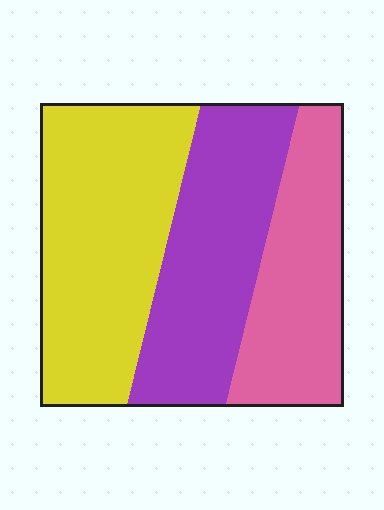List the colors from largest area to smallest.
From largest to smallest: yellow, purple, pink.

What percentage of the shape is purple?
Purple covers about 30% of the shape.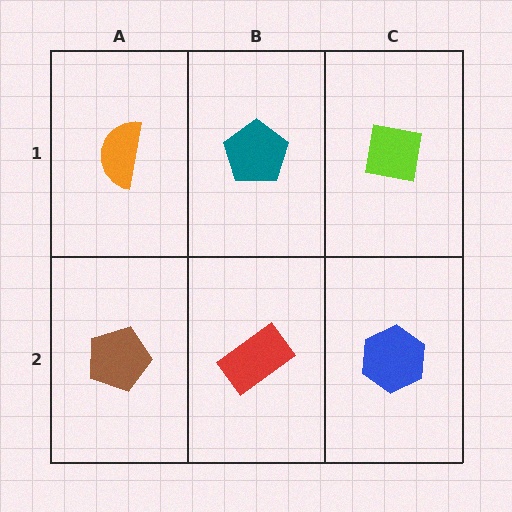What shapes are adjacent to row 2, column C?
A lime square (row 1, column C), a red rectangle (row 2, column B).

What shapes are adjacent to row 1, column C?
A blue hexagon (row 2, column C), a teal pentagon (row 1, column B).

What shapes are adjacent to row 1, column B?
A red rectangle (row 2, column B), an orange semicircle (row 1, column A), a lime square (row 1, column C).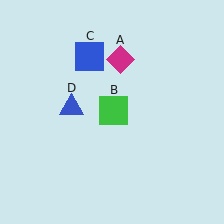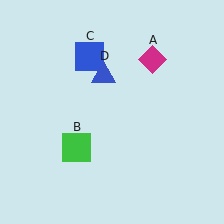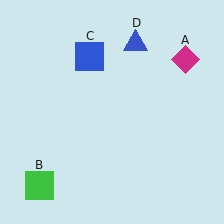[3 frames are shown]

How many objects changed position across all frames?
3 objects changed position: magenta diamond (object A), green square (object B), blue triangle (object D).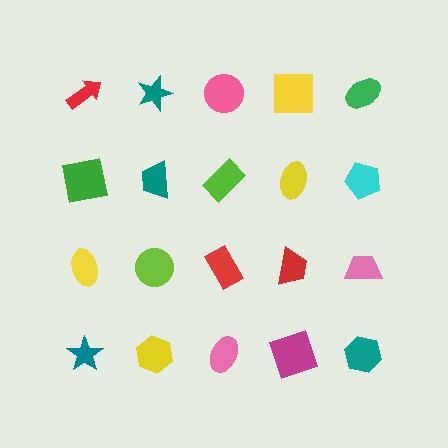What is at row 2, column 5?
A cyan pentagon.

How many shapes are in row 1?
5 shapes.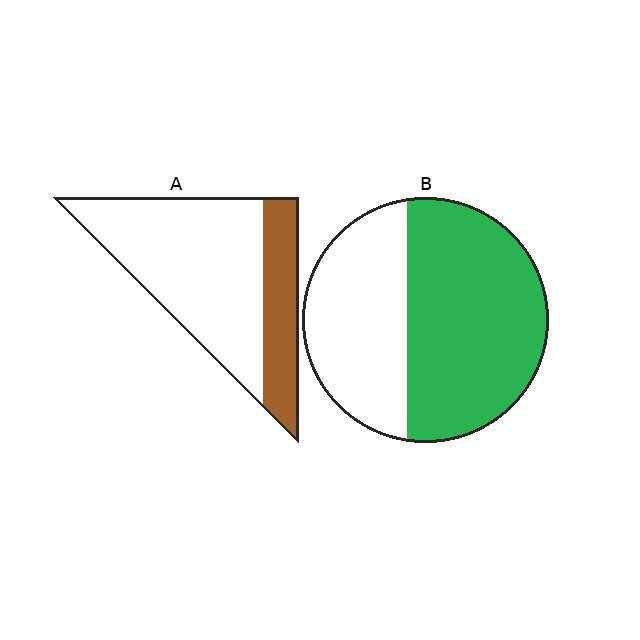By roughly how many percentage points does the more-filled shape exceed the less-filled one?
By roughly 30 percentage points (B over A).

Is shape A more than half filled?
No.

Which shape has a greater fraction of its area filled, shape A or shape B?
Shape B.